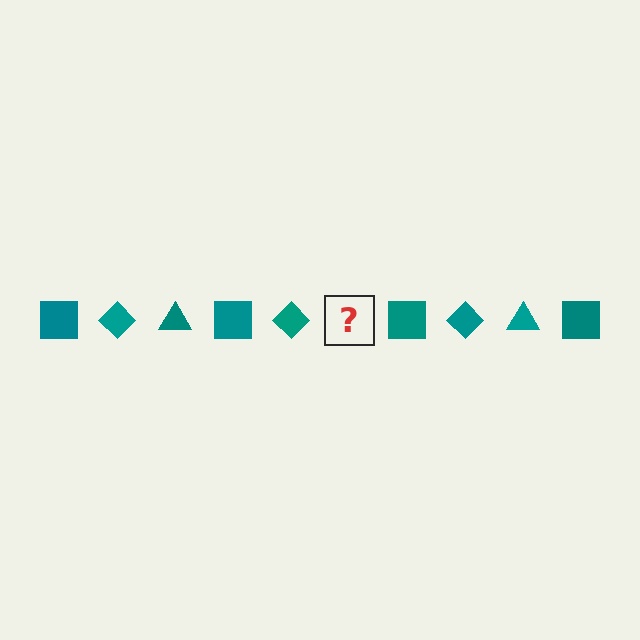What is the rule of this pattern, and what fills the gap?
The rule is that the pattern cycles through square, diamond, triangle shapes in teal. The gap should be filled with a teal triangle.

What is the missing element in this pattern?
The missing element is a teal triangle.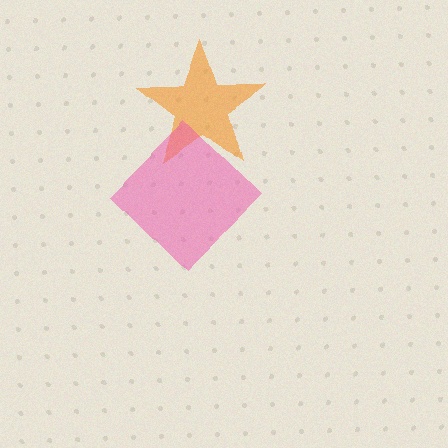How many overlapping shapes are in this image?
There are 2 overlapping shapes in the image.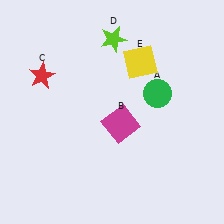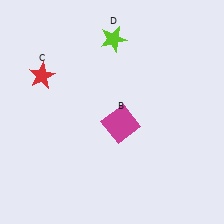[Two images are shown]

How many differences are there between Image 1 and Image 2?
There are 2 differences between the two images.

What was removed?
The yellow square (E), the green circle (A) were removed in Image 2.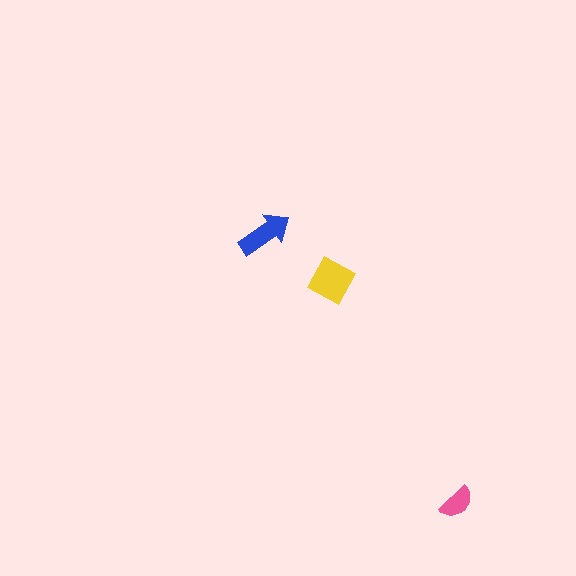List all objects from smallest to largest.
The pink semicircle, the blue arrow, the yellow square.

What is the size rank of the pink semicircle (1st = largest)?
3rd.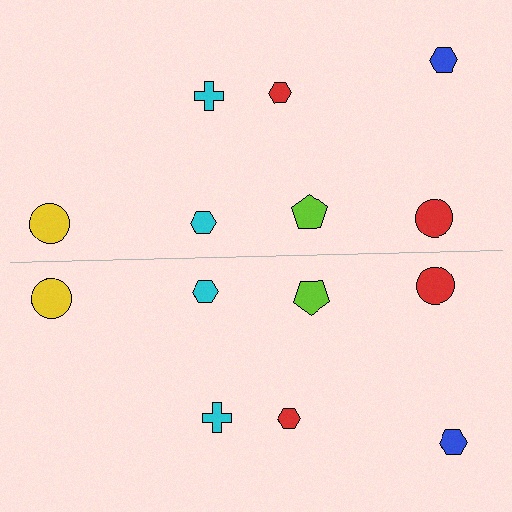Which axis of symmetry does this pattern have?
The pattern has a horizontal axis of symmetry running through the center of the image.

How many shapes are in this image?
There are 14 shapes in this image.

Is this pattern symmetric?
Yes, this pattern has bilateral (reflection) symmetry.